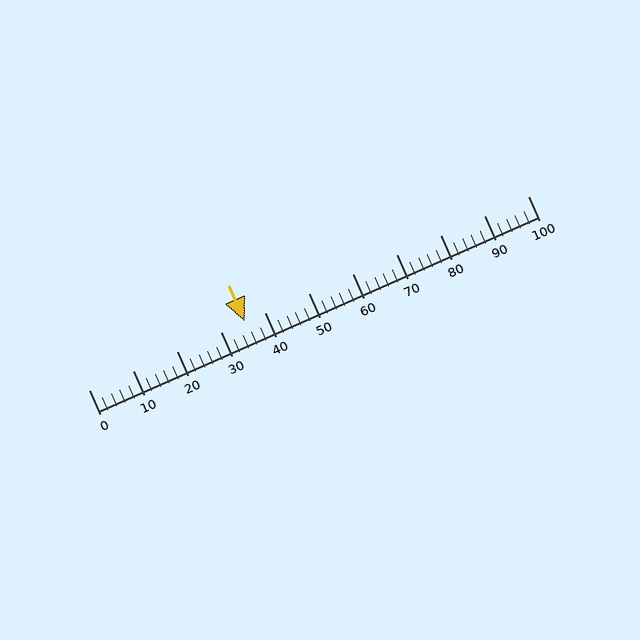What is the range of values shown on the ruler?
The ruler shows values from 0 to 100.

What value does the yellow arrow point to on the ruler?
The yellow arrow points to approximately 36.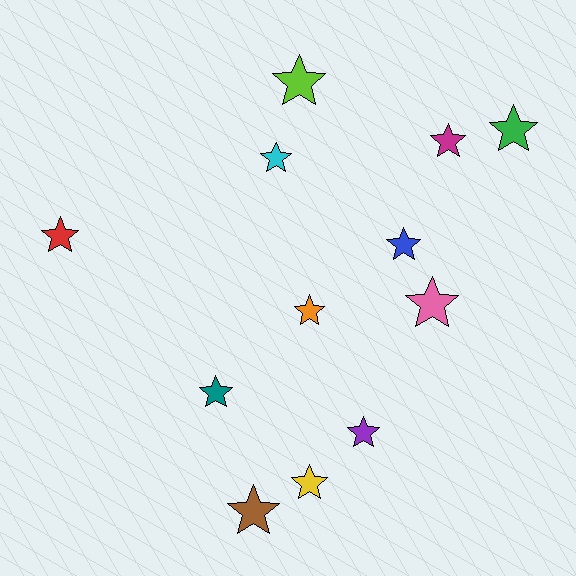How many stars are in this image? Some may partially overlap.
There are 12 stars.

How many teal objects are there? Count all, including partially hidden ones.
There is 1 teal object.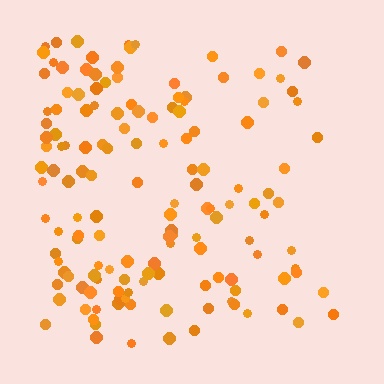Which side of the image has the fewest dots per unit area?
The right.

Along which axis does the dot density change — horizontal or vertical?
Horizontal.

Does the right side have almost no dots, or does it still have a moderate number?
Still a moderate number, just noticeably fewer than the left.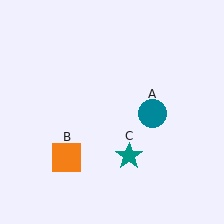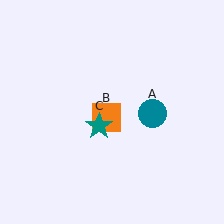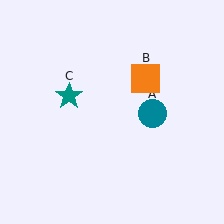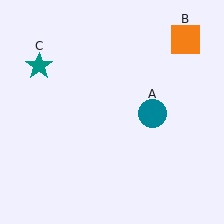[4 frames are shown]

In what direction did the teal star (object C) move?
The teal star (object C) moved up and to the left.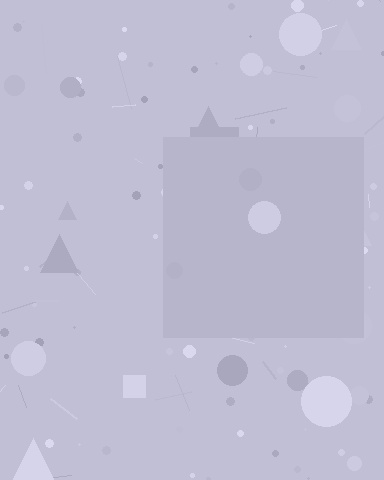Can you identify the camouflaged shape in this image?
The camouflaged shape is a square.